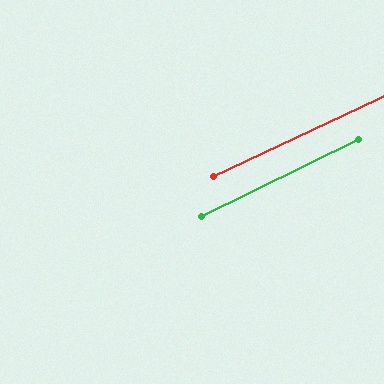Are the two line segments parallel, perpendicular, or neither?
Parallel — their directions differ by only 1.0°.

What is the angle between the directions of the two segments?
Approximately 1 degree.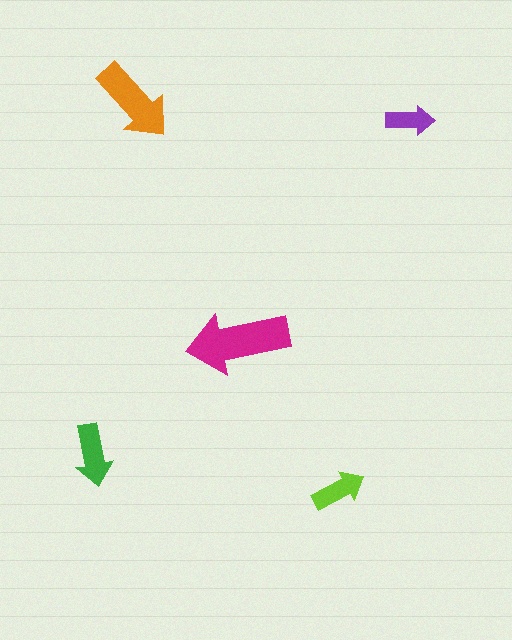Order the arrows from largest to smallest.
the magenta one, the orange one, the green one, the lime one, the purple one.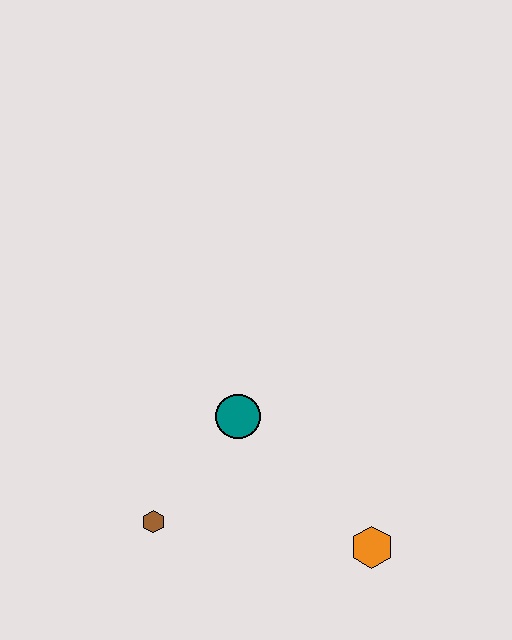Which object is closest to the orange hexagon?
The teal circle is closest to the orange hexagon.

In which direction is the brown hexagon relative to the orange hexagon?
The brown hexagon is to the left of the orange hexagon.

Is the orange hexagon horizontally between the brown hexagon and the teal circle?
No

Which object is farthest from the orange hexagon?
The brown hexagon is farthest from the orange hexagon.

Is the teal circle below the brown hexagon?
No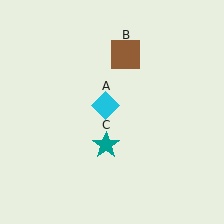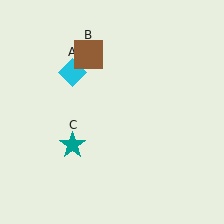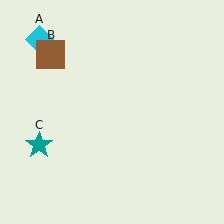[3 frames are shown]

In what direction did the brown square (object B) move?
The brown square (object B) moved left.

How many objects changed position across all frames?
3 objects changed position: cyan diamond (object A), brown square (object B), teal star (object C).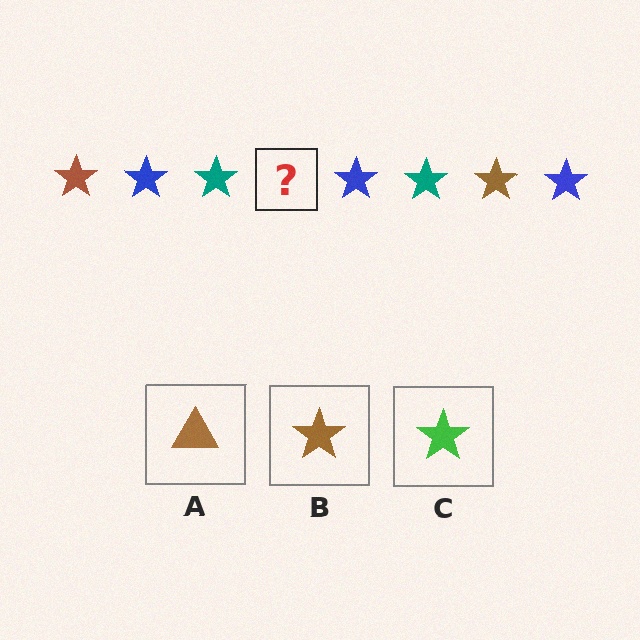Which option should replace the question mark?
Option B.